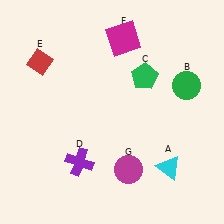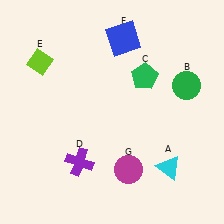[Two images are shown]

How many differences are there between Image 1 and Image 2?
There are 2 differences between the two images.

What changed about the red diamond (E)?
In Image 1, E is red. In Image 2, it changed to lime.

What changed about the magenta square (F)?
In Image 1, F is magenta. In Image 2, it changed to blue.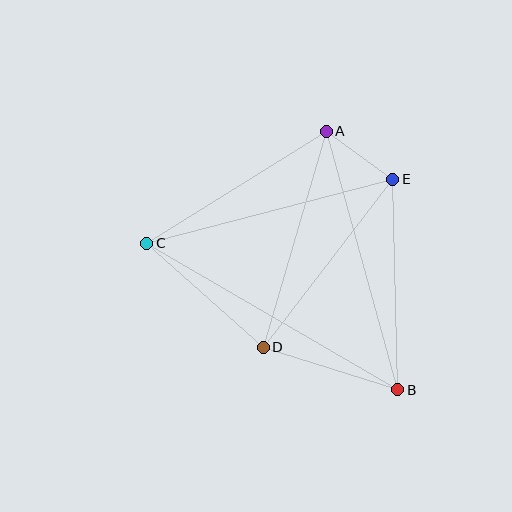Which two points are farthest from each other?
Points B and C are farthest from each other.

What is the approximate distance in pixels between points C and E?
The distance between C and E is approximately 254 pixels.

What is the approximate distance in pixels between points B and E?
The distance between B and E is approximately 210 pixels.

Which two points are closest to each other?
Points A and E are closest to each other.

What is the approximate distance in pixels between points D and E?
The distance between D and E is approximately 212 pixels.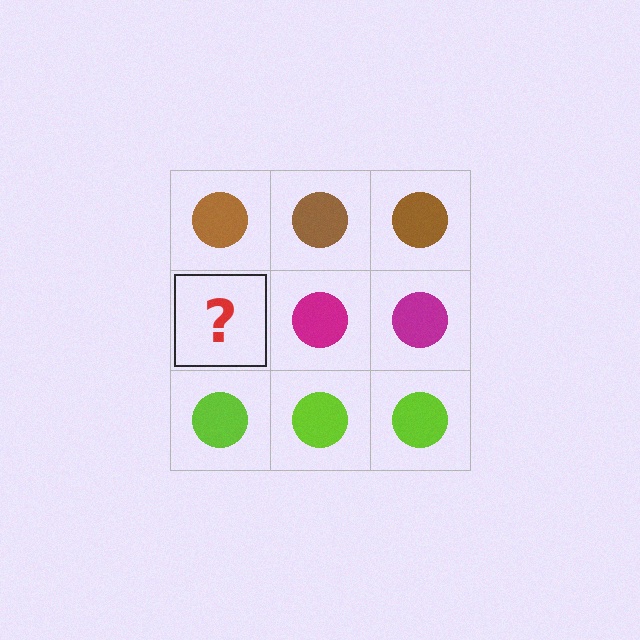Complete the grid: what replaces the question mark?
The question mark should be replaced with a magenta circle.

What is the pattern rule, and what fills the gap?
The rule is that each row has a consistent color. The gap should be filled with a magenta circle.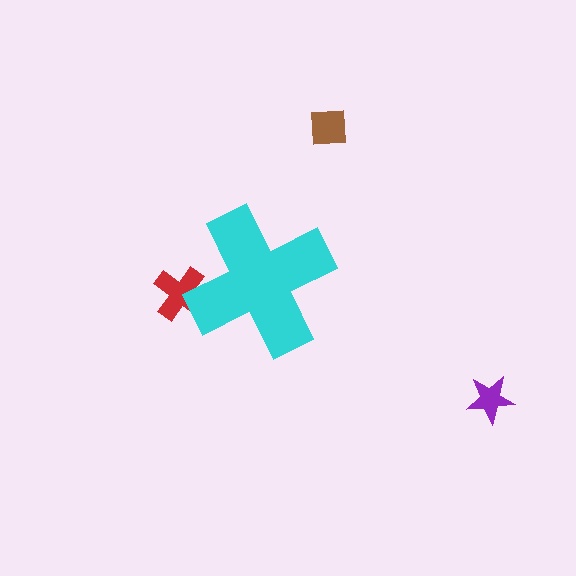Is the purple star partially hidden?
No, the purple star is fully visible.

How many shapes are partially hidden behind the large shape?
1 shape is partially hidden.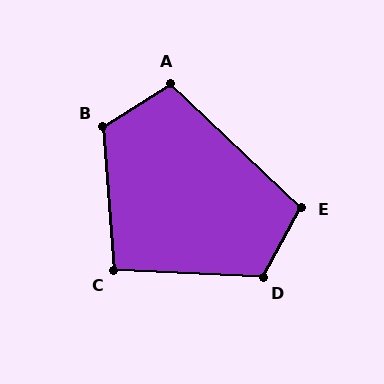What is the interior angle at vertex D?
Approximately 116 degrees (obtuse).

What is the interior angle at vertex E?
Approximately 104 degrees (obtuse).